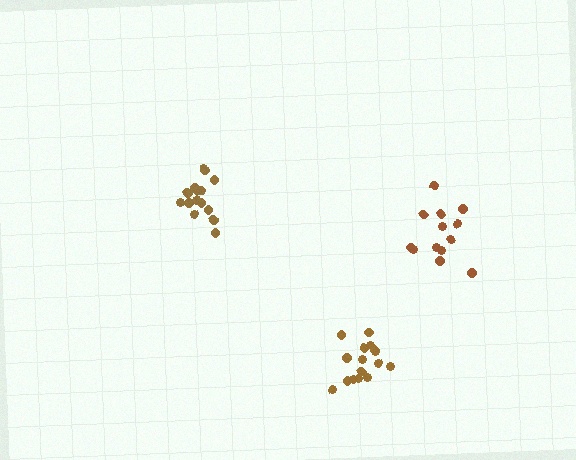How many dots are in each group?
Group 1: 15 dots, Group 2: 16 dots, Group 3: 13 dots (44 total).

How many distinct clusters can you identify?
There are 3 distinct clusters.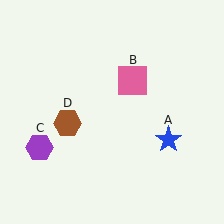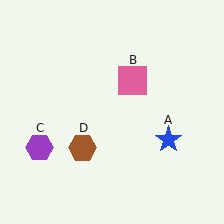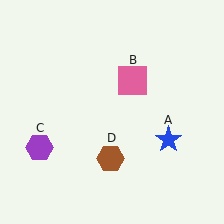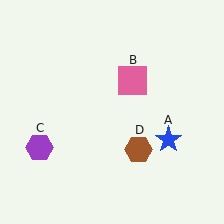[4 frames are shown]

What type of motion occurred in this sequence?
The brown hexagon (object D) rotated counterclockwise around the center of the scene.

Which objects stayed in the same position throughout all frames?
Blue star (object A) and pink square (object B) and purple hexagon (object C) remained stationary.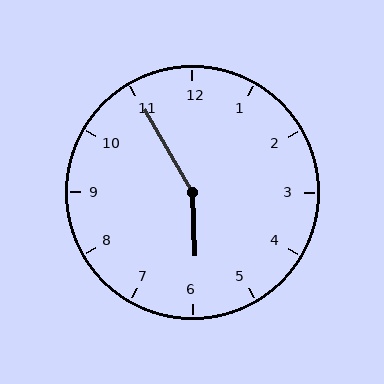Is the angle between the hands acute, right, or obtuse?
It is obtuse.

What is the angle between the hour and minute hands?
Approximately 152 degrees.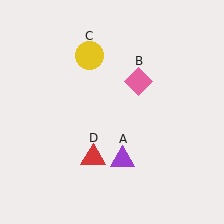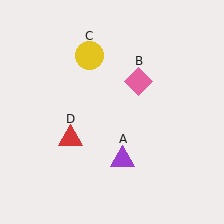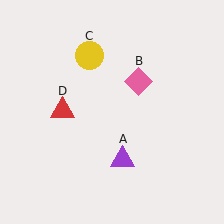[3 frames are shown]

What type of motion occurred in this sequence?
The red triangle (object D) rotated clockwise around the center of the scene.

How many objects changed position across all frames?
1 object changed position: red triangle (object D).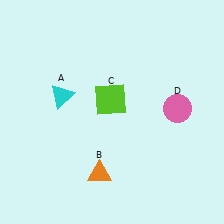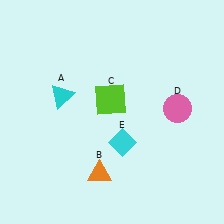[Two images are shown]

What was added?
A cyan diamond (E) was added in Image 2.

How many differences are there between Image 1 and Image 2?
There is 1 difference between the two images.